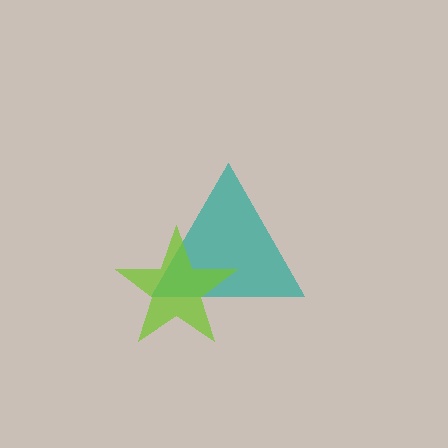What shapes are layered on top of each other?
The layered shapes are: a teal triangle, a lime star.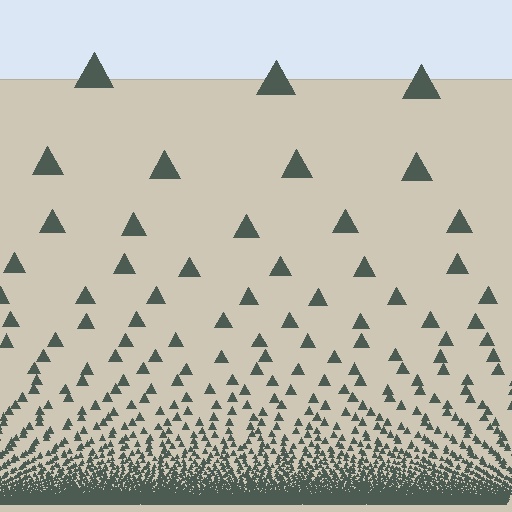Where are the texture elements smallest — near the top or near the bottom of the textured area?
Near the bottom.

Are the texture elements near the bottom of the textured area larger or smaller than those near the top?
Smaller. The gradient is inverted — elements near the bottom are smaller and denser.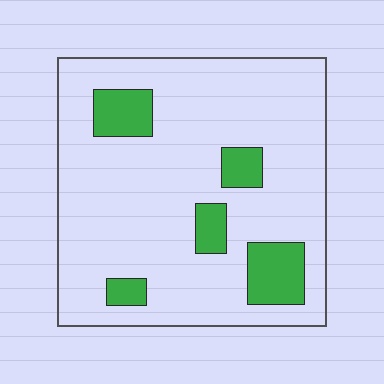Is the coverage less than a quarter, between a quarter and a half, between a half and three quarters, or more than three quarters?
Less than a quarter.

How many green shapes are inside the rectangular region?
5.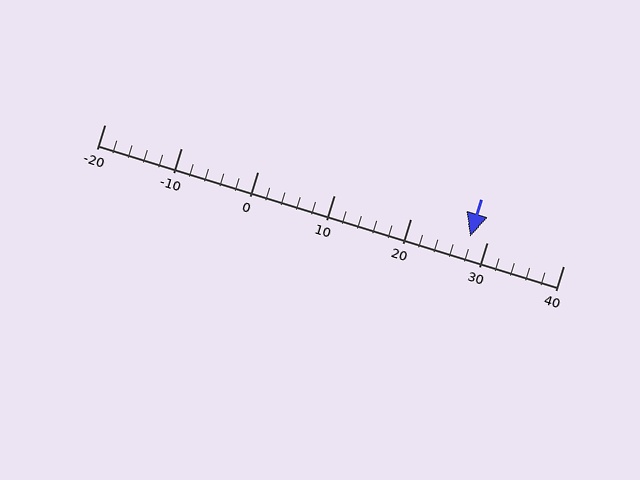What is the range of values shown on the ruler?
The ruler shows values from -20 to 40.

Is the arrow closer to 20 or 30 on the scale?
The arrow is closer to 30.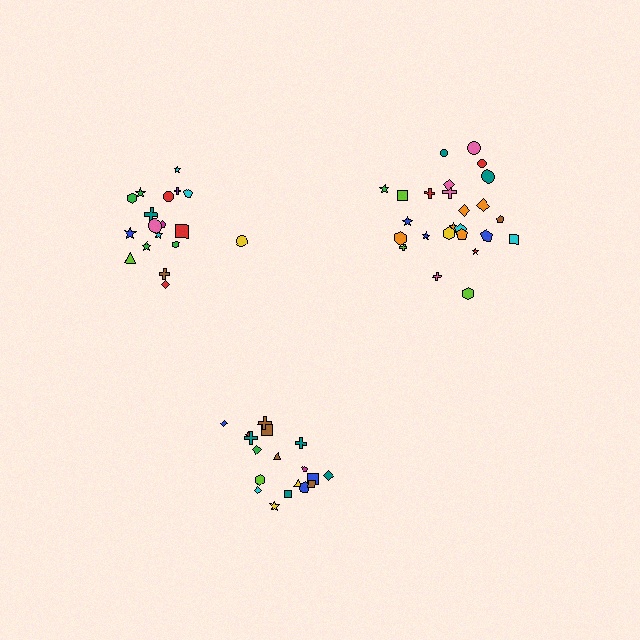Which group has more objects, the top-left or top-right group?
The top-right group.